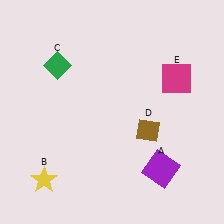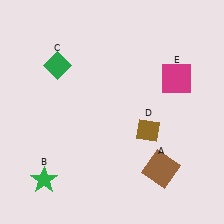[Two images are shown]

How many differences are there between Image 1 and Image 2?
There are 2 differences between the two images.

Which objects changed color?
A changed from purple to brown. B changed from yellow to green.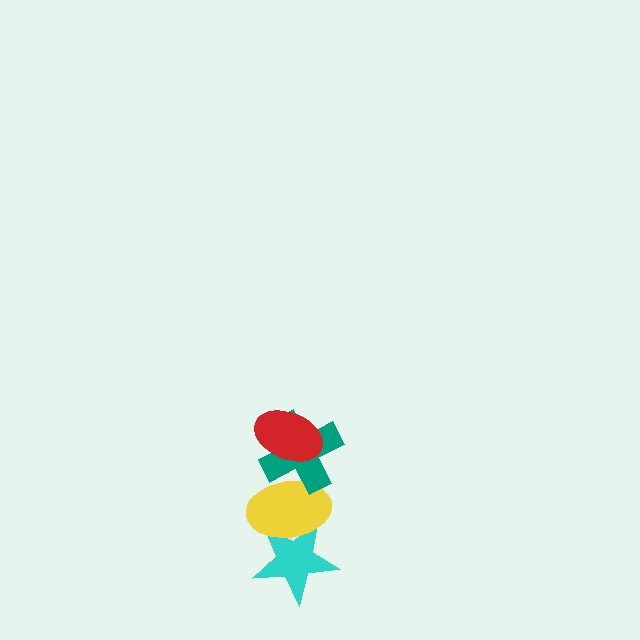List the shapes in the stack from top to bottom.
From top to bottom: the red ellipse, the teal cross, the yellow ellipse, the cyan star.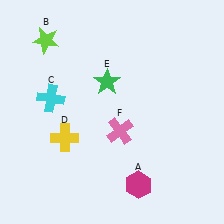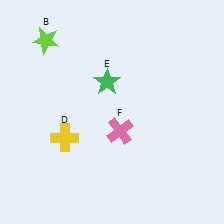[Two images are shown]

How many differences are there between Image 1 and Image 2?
There are 2 differences between the two images.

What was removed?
The cyan cross (C), the magenta hexagon (A) were removed in Image 2.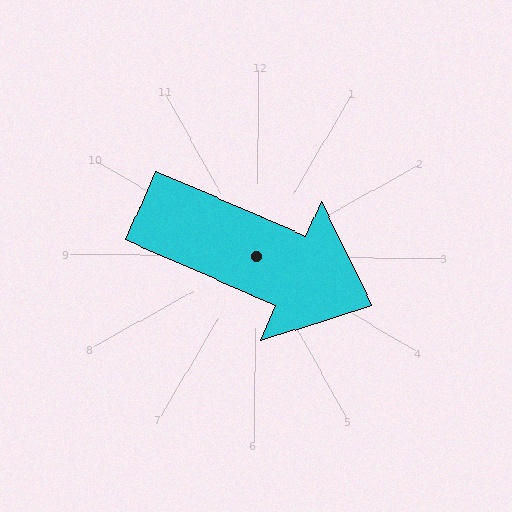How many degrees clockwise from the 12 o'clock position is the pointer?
Approximately 113 degrees.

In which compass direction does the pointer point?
Southeast.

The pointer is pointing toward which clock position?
Roughly 4 o'clock.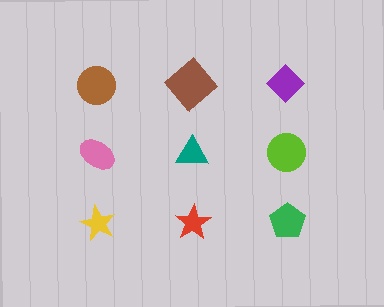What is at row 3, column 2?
A red star.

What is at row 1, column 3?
A purple diamond.